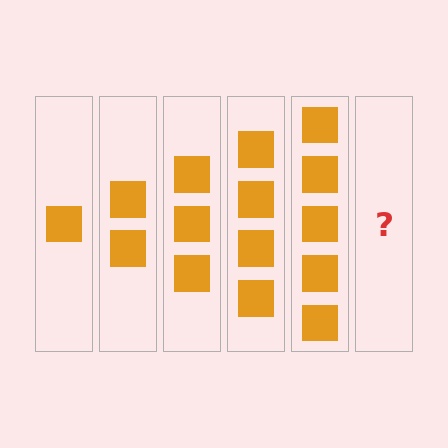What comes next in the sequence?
The next element should be 6 squares.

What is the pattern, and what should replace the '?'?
The pattern is that each step adds one more square. The '?' should be 6 squares.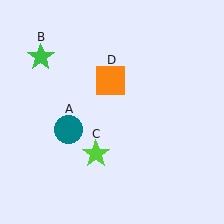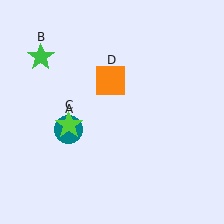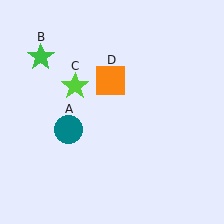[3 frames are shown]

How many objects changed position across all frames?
1 object changed position: lime star (object C).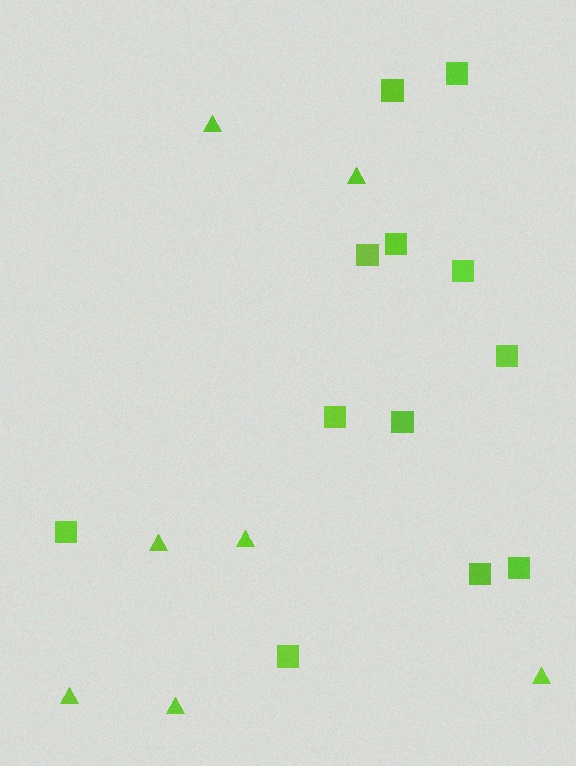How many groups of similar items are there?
There are 2 groups: one group of squares (12) and one group of triangles (7).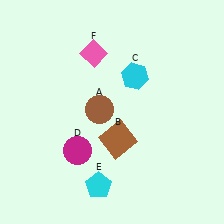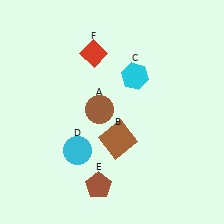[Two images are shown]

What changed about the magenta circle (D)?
In Image 1, D is magenta. In Image 2, it changed to cyan.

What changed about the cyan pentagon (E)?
In Image 1, E is cyan. In Image 2, it changed to brown.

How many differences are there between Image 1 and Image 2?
There are 3 differences between the two images.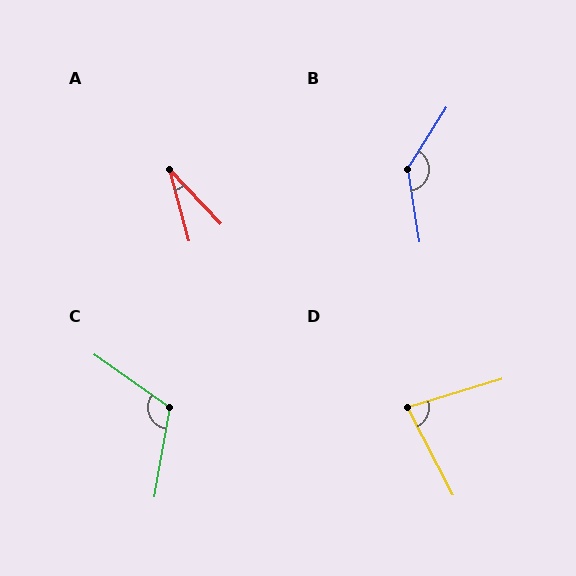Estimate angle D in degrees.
Approximately 79 degrees.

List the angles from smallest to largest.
A (28°), D (79°), C (115°), B (138°).